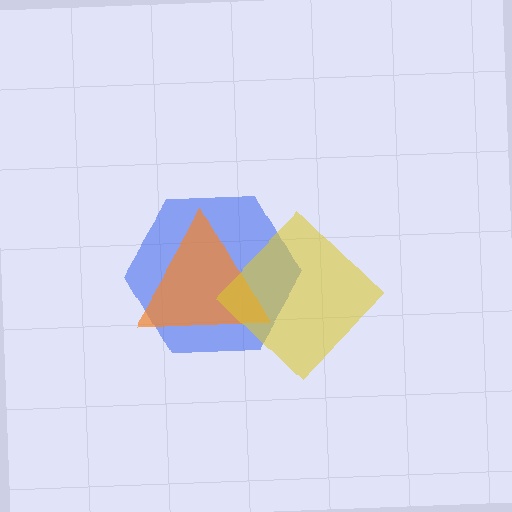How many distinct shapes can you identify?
There are 3 distinct shapes: a blue hexagon, an orange triangle, a yellow diamond.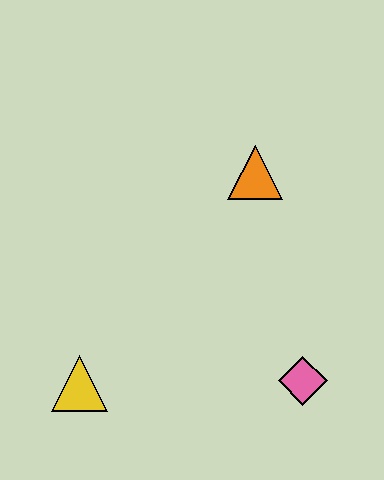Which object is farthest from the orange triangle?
The yellow triangle is farthest from the orange triangle.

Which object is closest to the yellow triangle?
The pink diamond is closest to the yellow triangle.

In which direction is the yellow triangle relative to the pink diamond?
The yellow triangle is to the left of the pink diamond.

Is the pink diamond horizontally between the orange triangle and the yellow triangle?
No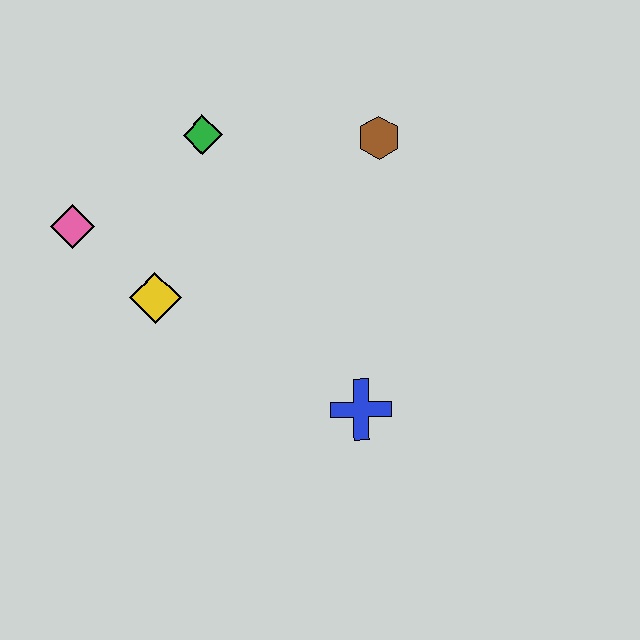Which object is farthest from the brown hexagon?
The pink diamond is farthest from the brown hexagon.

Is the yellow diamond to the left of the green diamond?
Yes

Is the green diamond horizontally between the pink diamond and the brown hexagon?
Yes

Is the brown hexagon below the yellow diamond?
No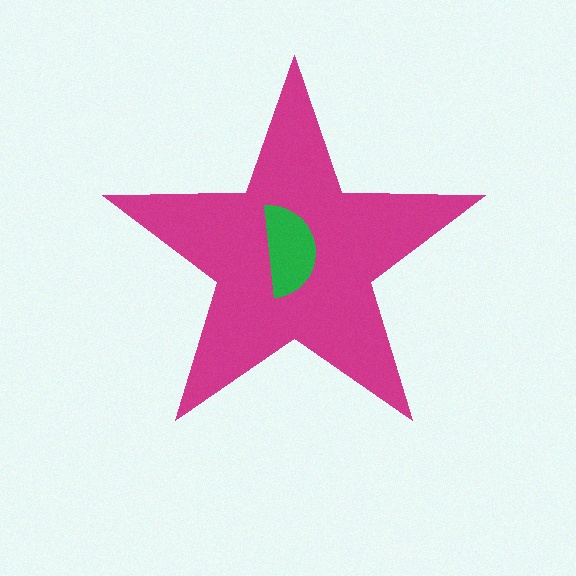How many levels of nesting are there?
2.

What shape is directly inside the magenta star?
The green semicircle.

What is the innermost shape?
The green semicircle.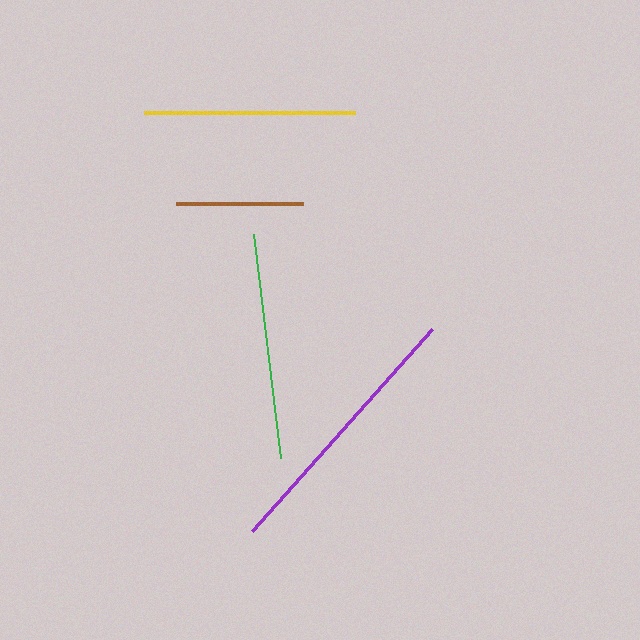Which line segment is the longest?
The purple line is the longest at approximately 271 pixels.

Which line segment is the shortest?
The brown line is the shortest at approximately 127 pixels.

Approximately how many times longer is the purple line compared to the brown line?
The purple line is approximately 2.1 times the length of the brown line.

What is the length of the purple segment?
The purple segment is approximately 271 pixels long.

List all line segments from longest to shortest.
From longest to shortest: purple, green, yellow, brown.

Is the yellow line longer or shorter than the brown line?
The yellow line is longer than the brown line.